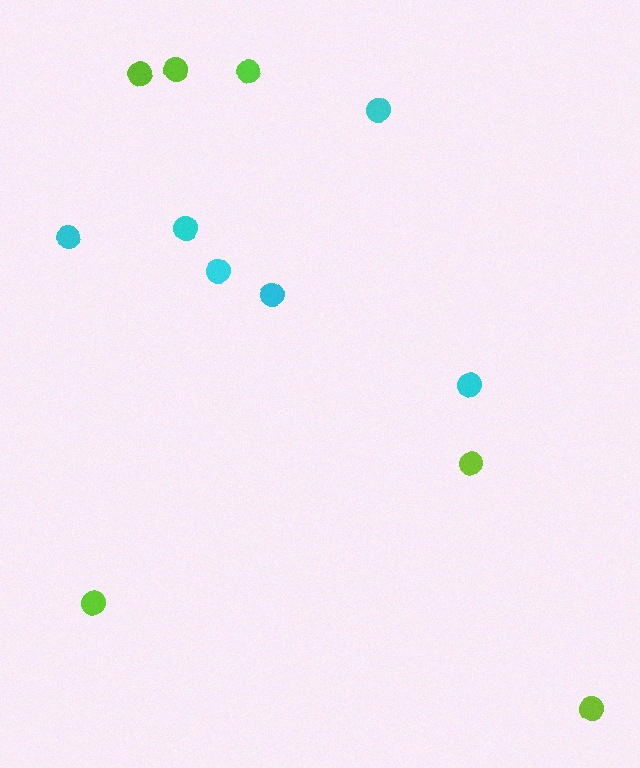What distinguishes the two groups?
There are 2 groups: one group of cyan circles (6) and one group of lime circles (6).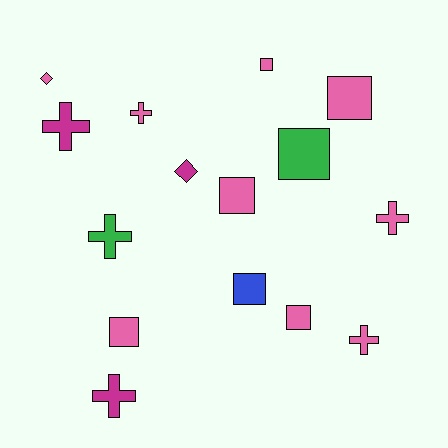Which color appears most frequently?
Pink, with 9 objects.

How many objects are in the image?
There are 15 objects.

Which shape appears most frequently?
Square, with 7 objects.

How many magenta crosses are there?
There are 2 magenta crosses.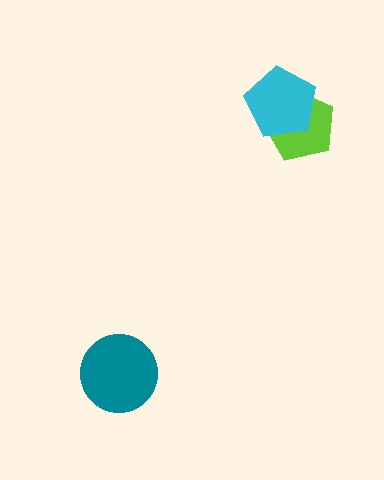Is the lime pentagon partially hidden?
Yes, it is partially covered by another shape.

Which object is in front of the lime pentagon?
The cyan pentagon is in front of the lime pentagon.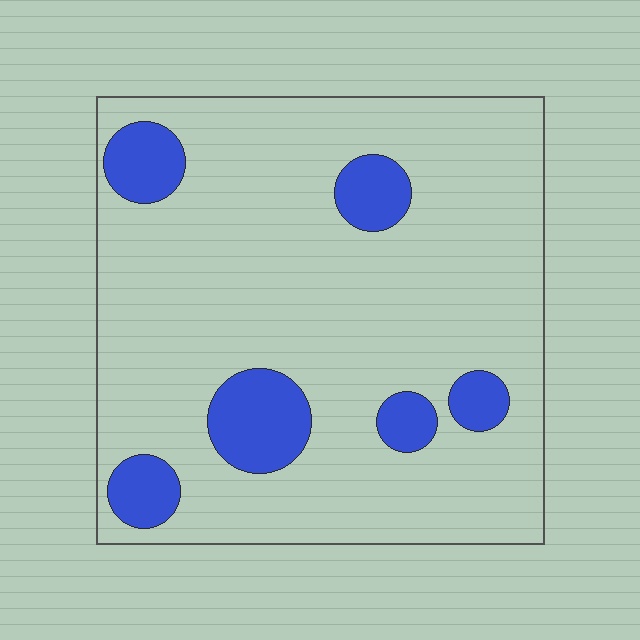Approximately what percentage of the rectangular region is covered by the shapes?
Approximately 15%.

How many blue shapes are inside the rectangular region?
6.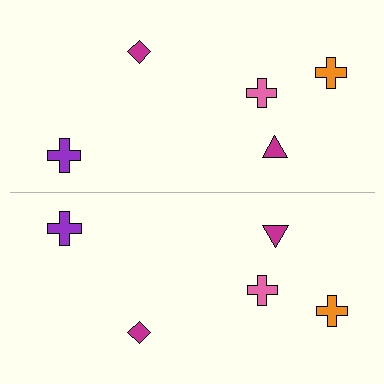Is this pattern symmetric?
Yes, this pattern has bilateral (reflection) symmetry.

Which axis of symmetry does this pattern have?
The pattern has a horizontal axis of symmetry running through the center of the image.